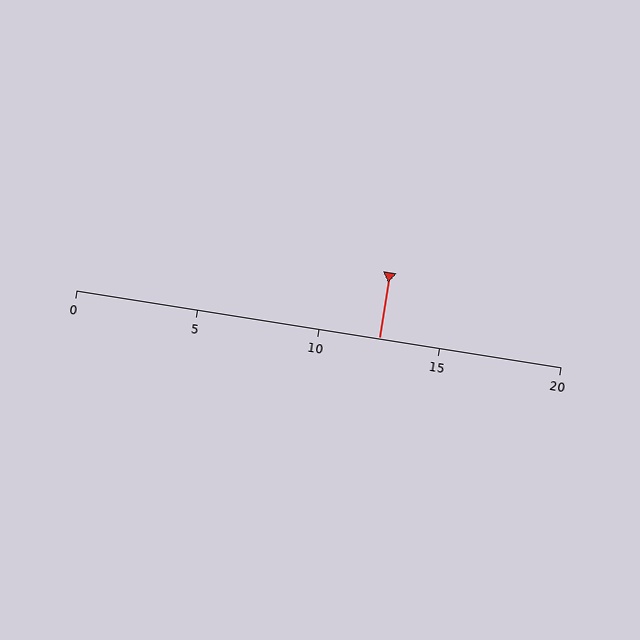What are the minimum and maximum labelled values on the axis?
The axis runs from 0 to 20.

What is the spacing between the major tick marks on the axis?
The major ticks are spaced 5 apart.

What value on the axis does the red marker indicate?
The marker indicates approximately 12.5.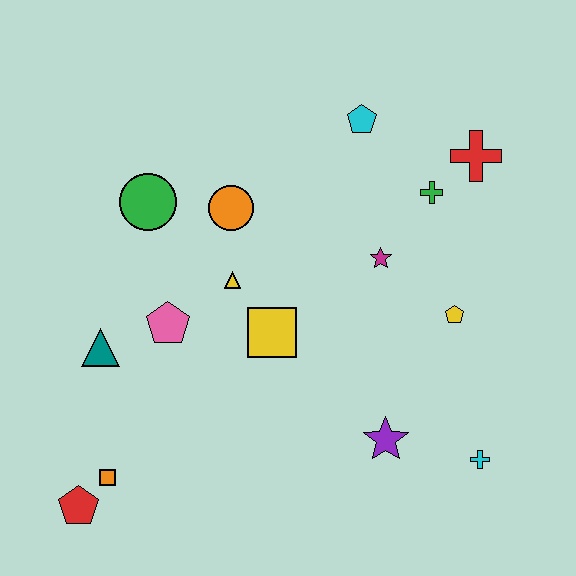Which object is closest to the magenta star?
The green cross is closest to the magenta star.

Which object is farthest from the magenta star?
The red pentagon is farthest from the magenta star.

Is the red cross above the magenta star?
Yes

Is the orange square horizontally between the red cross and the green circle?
No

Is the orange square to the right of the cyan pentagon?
No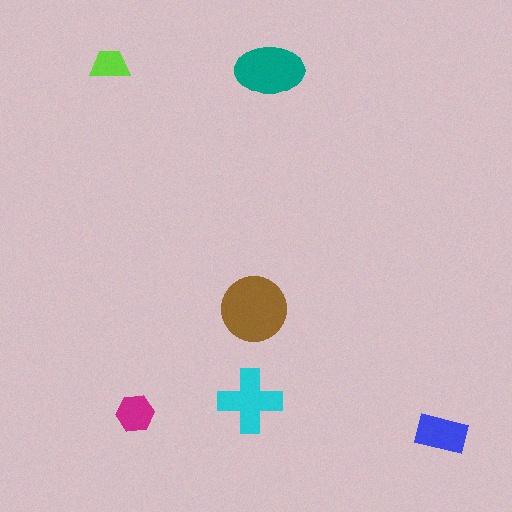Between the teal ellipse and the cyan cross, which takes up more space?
The teal ellipse.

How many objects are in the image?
There are 6 objects in the image.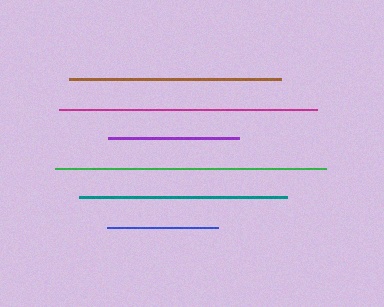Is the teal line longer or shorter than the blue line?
The teal line is longer than the blue line.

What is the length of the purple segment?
The purple segment is approximately 131 pixels long.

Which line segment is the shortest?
The blue line is the shortest at approximately 112 pixels.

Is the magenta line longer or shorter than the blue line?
The magenta line is longer than the blue line.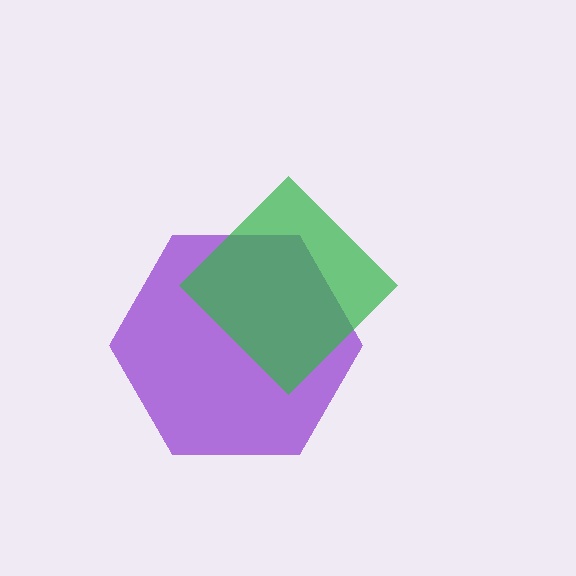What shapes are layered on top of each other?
The layered shapes are: a purple hexagon, a green diamond.